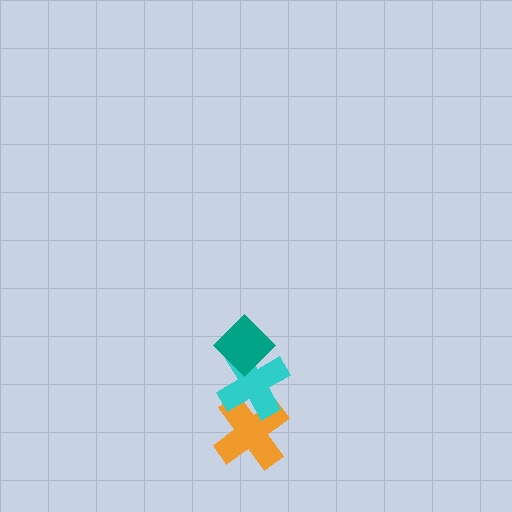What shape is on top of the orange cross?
The cyan cross is on top of the orange cross.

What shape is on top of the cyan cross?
The teal diamond is on top of the cyan cross.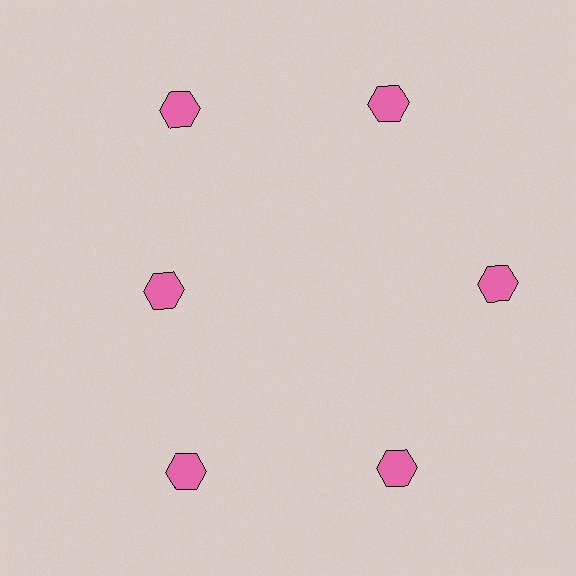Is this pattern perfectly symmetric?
No. The 6 pink hexagons are arranged in a ring, but one element near the 9 o'clock position is pulled inward toward the center, breaking the 6-fold rotational symmetry.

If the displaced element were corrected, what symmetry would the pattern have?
It would have 6-fold rotational symmetry — the pattern would map onto itself every 60 degrees.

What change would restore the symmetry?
The symmetry would be restored by moving it outward, back onto the ring so that all 6 hexagons sit at equal angles and equal distance from the center.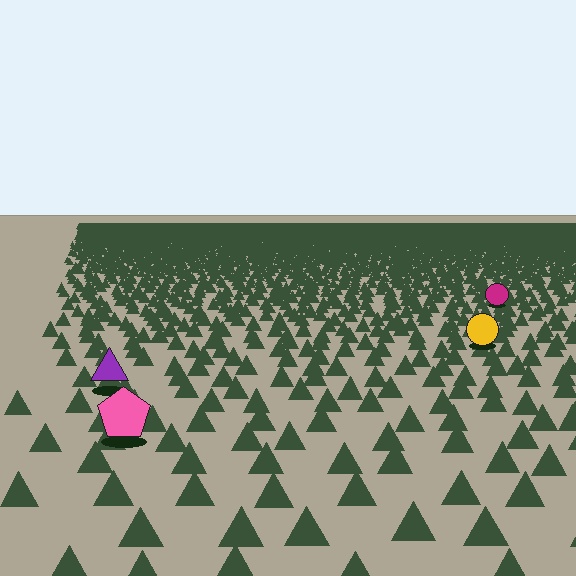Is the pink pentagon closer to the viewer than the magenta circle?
Yes. The pink pentagon is closer — you can tell from the texture gradient: the ground texture is coarser near it.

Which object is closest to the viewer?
The pink pentagon is closest. The texture marks near it are larger and more spread out.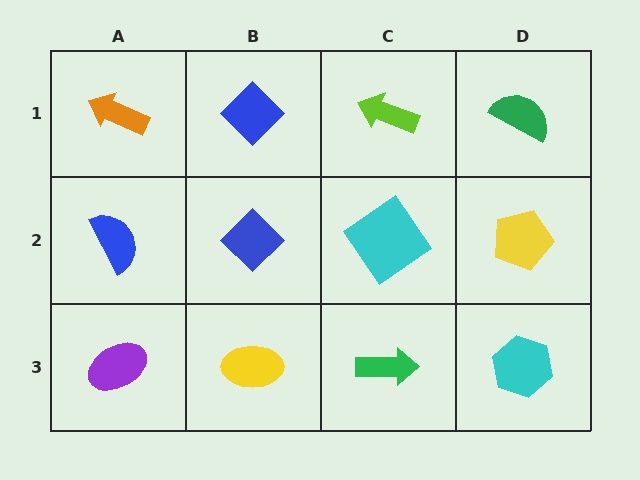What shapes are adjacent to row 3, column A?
A blue semicircle (row 2, column A), a yellow ellipse (row 3, column B).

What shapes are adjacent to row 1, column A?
A blue semicircle (row 2, column A), a blue diamond (row 1, column B).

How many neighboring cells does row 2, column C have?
4.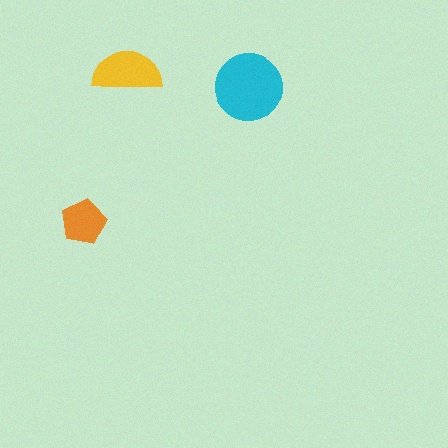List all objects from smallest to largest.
The orange pentagon, the yellow semicircle, the cyan circle.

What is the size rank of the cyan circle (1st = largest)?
1st.